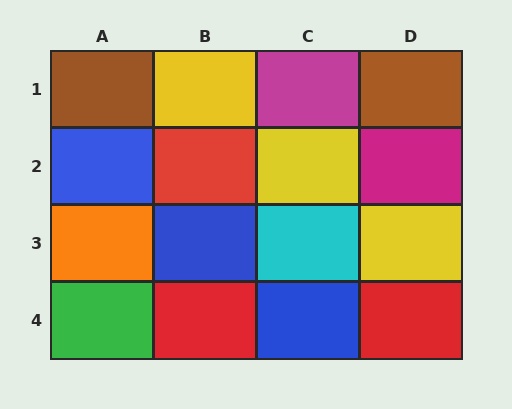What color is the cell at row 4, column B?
Red.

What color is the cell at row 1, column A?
Brown.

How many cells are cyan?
1 cell is cyan.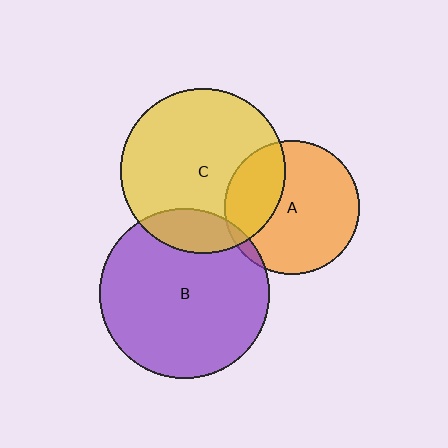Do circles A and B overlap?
Yes.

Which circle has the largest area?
Circle B (purple).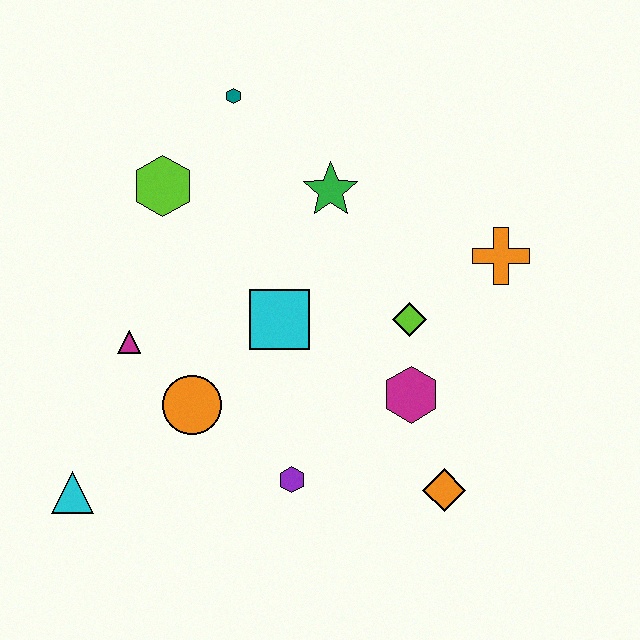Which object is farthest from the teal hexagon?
The orange diamond is farthest from the teal hexagon.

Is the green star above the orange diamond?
Yes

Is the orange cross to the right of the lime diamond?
Yes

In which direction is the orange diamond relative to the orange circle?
The orange diamond is to the right of the orange circle.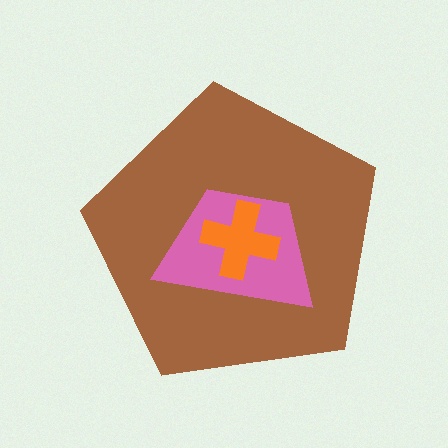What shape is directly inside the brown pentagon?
The pink trapezoid.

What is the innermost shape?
The orange cross.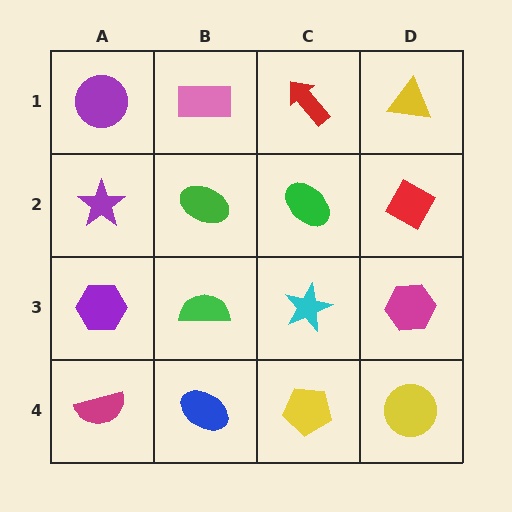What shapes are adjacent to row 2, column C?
A red arrow (row 1, column C), a cyan star (row 3, column C), a green ellipse (row 2, column B), a red diamond (row 2, column D).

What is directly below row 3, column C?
A yellow pentagon.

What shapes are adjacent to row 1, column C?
A green ellipse (row 2, column C), a pink rectangle (row 1, column B), a yellow triangle (row 1, column D).